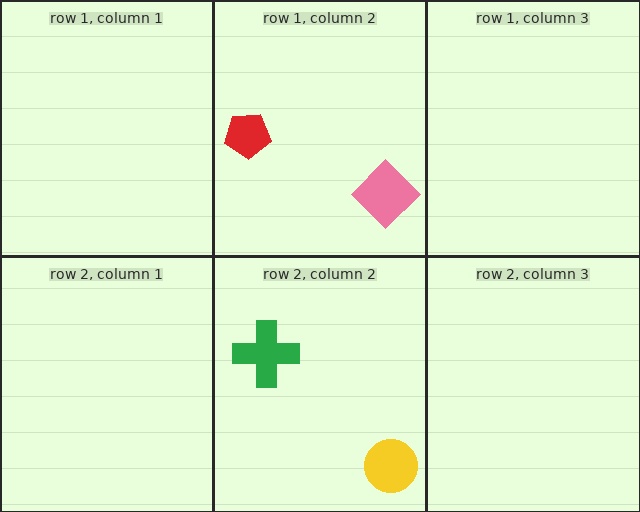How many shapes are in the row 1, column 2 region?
2.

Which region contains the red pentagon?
The row 1, column 2 region.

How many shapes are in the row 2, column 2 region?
2.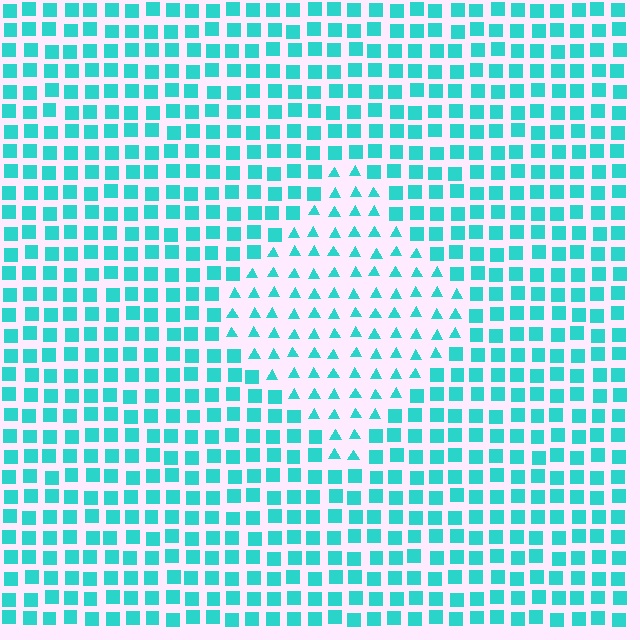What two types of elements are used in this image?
The image uses triangles inside the diamond region and squares outside it.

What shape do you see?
I see a diamond.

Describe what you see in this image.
The image is filled with small cyan elements arranged in a uniform grid. A diamond-shaped region contains triangles, while the surrounding area contains squares. The boundary is defined purely by the change in element shape.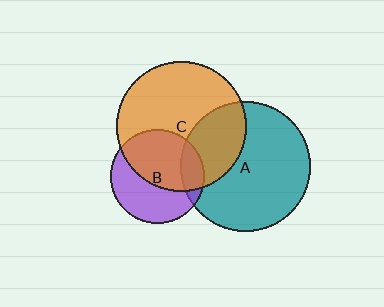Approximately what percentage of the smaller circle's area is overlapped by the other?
Approximately 55%.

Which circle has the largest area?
Circle C (orange).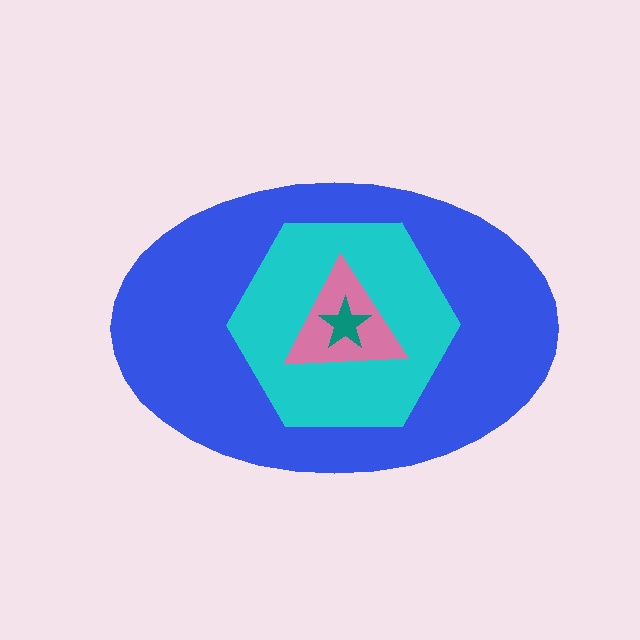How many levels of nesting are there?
4.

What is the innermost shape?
The teal star.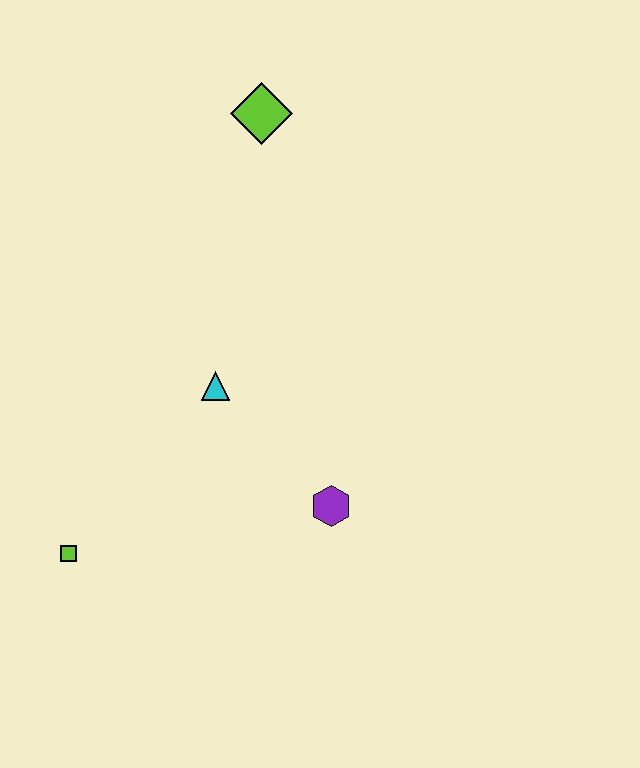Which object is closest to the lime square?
The cyan triangle is closest to the lime square.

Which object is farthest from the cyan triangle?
The lime diamond is farthest from the cyan triangle.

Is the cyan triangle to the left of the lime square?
No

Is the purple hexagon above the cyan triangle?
No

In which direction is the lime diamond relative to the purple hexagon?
The lime diamond is above the purple hexagon.